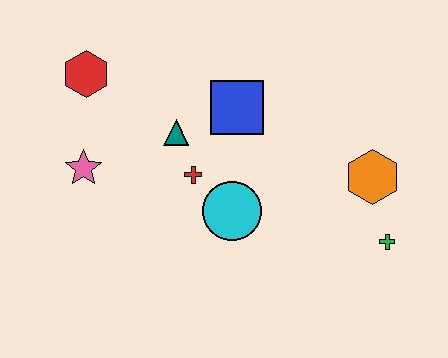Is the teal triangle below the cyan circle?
No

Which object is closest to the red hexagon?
The pink star is closest to the red hexagon.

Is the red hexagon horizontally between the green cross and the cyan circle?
No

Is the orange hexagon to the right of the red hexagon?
Yes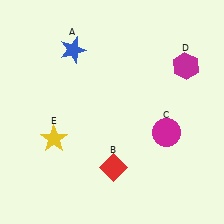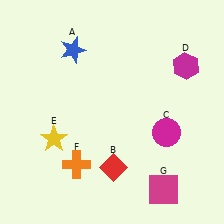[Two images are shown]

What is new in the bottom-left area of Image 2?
An orange cross (F) was added in the bottom-left area of Image 2.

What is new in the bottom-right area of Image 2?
A magenta square (G) was added in the bottom-right area of Image 2.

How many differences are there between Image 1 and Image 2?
There are 2 differences between the two images.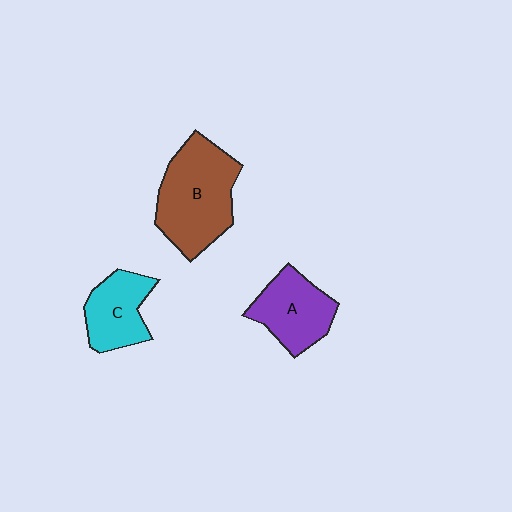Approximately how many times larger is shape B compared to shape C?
Approximately 1.7 times.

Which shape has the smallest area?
Shape C (cyan).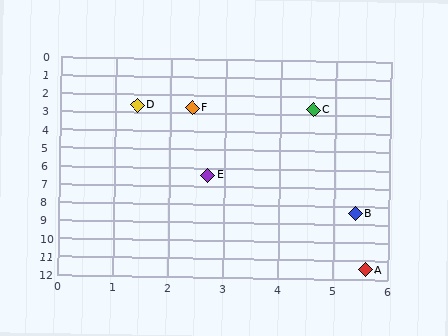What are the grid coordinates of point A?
Point A is at approximately (5.6, 11.5).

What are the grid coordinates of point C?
Point C is at approximately (4.6, 2.7).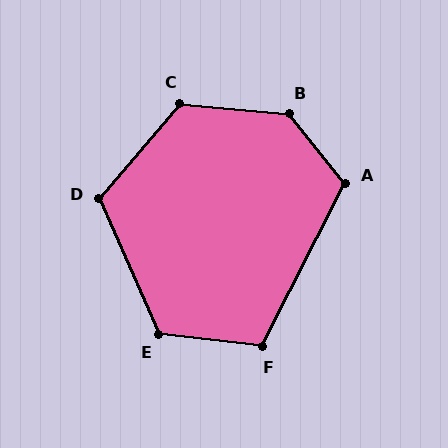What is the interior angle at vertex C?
Approximately 125 degrees (obtuse).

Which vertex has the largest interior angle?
B, at approximately 134 degrees.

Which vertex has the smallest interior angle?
F, at approximately 110 degrees.